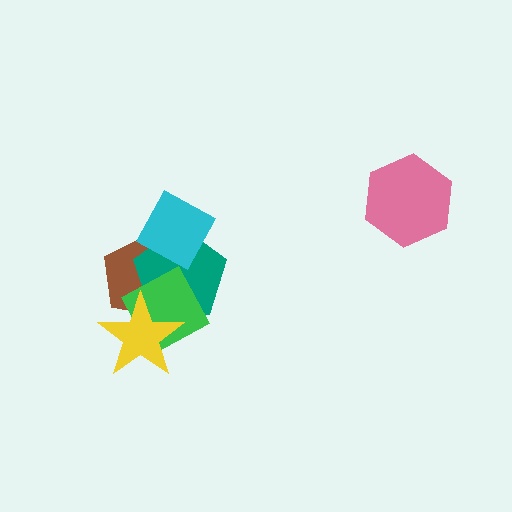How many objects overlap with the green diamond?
3 objects overlap with the green diamond.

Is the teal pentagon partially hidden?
Yes, it is partially covered by another shape.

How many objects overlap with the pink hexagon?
0 objects overlap with the pink hexagon.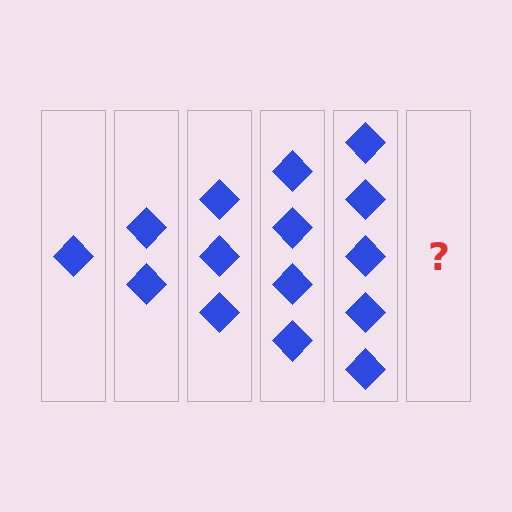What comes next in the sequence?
The next element should be 6 diamonds.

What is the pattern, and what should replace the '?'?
The pattern is that each step adds one more diamond. The '?' should be 6 diamonds.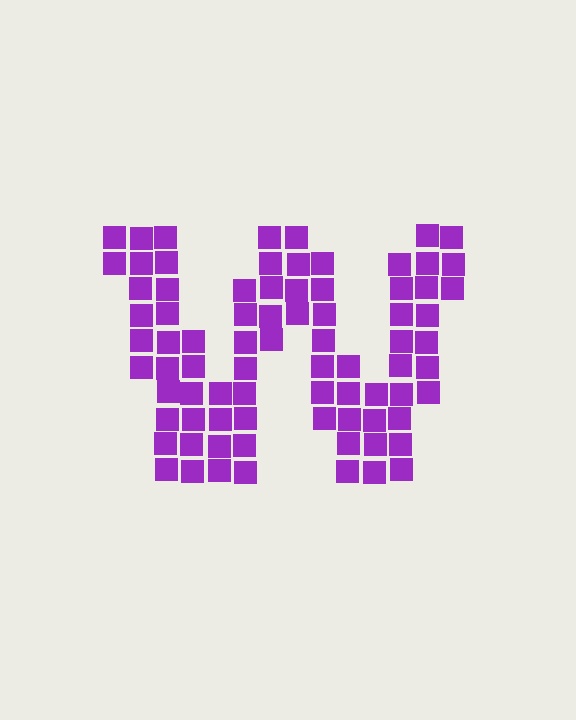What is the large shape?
The large shape is the letter W.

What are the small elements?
The small elements are squares.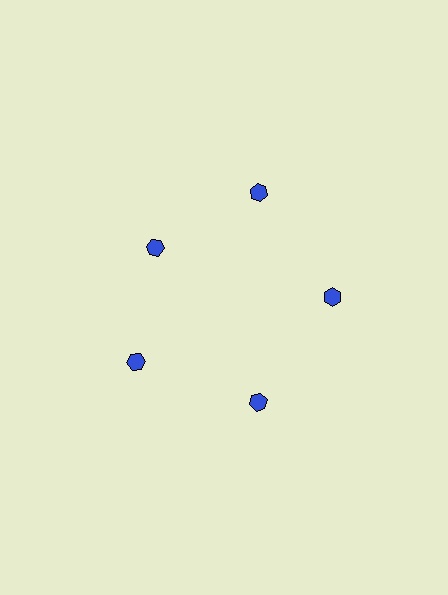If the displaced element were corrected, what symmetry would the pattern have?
It would have 5-fold rotational symmetry — the pattern would map onto itself every 72 degrees.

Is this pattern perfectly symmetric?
No. The 5 blue hexagons are arranged in a ring, but one element near the 10 o'clock position is pulled inward toward the center, breaking the 5-fold rotational symmetry.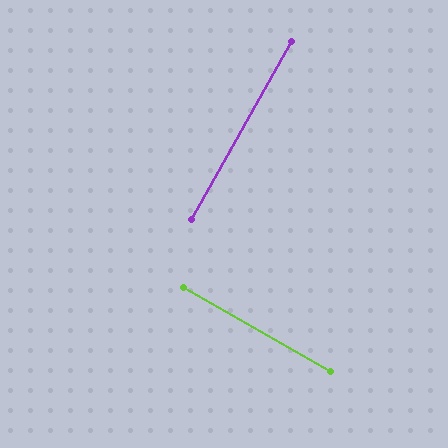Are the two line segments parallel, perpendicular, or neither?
Perpendicular — they meet at approximately 90°.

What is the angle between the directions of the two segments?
Approximately 90 degrees.